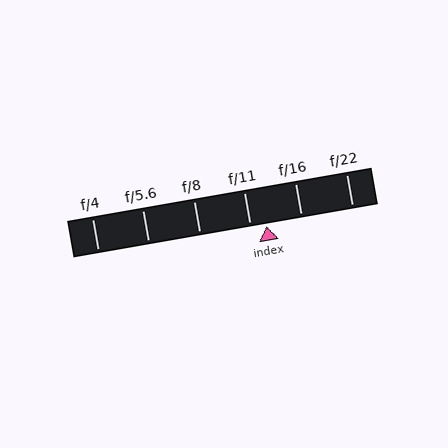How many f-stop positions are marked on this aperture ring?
There are 6 f-stop positions marked.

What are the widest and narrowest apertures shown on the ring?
The widest aperture shown is f/4 and the narrowest is f/22.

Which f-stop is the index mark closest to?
The index mark is closest to f/11.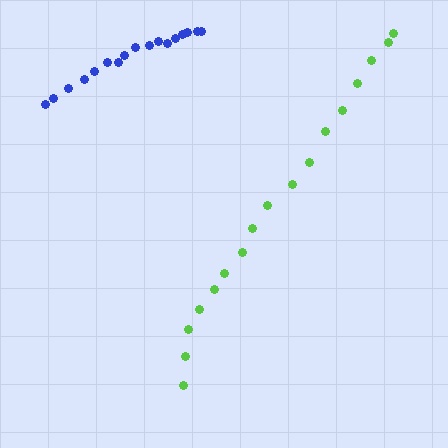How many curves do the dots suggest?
There are 2 distinct paths.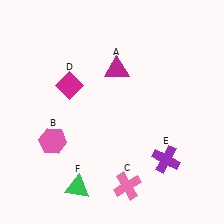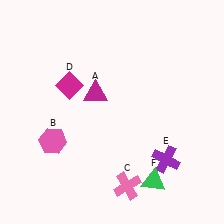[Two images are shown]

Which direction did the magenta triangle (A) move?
The magenta triangle (A) moved down.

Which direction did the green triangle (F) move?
The green triangle (F) moved right.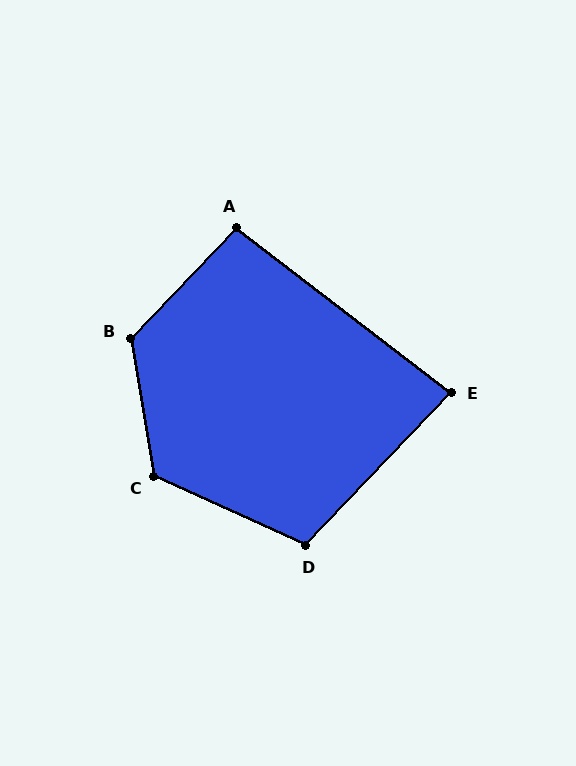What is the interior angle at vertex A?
Approximately 96 degrees (obtuse).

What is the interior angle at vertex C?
Approximately 124 degrees (obtuse).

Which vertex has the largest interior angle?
B, at approximately 127 degrees.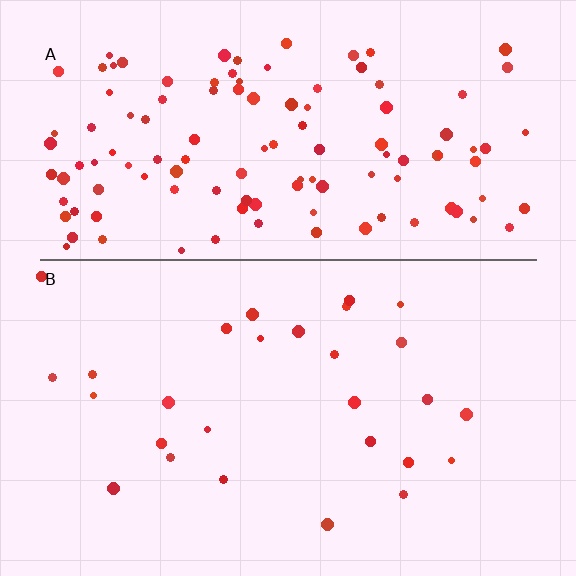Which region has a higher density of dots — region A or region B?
A (the top).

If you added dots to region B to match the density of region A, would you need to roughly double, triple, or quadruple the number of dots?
Approximately quadruple.